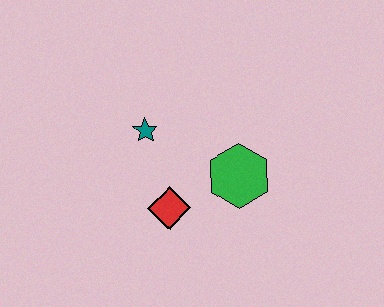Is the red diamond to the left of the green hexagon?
Yes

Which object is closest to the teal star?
The red diamond is closest to the teal star.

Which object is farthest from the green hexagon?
The teal star is farthest from the green hexagon.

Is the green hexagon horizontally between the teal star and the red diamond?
No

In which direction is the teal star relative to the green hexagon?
The teal star is to the left of the green hexagon.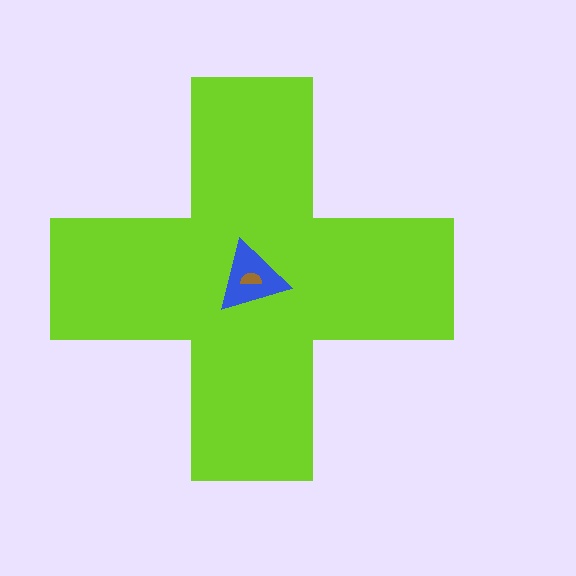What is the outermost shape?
The lime cross.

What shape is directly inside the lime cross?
The blue triangle.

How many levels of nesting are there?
3.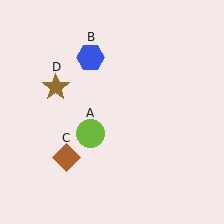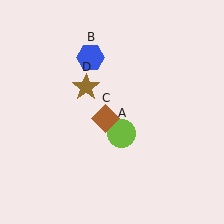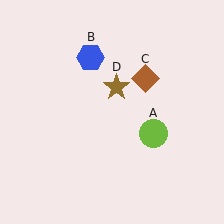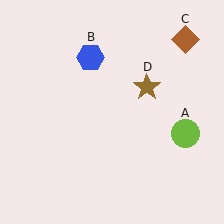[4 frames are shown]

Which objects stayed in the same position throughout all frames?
Blue hexagon (object B) remained stationary.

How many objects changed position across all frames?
3 objects changed position: lime circle (object A), brown diamond (object C), brown star (object D).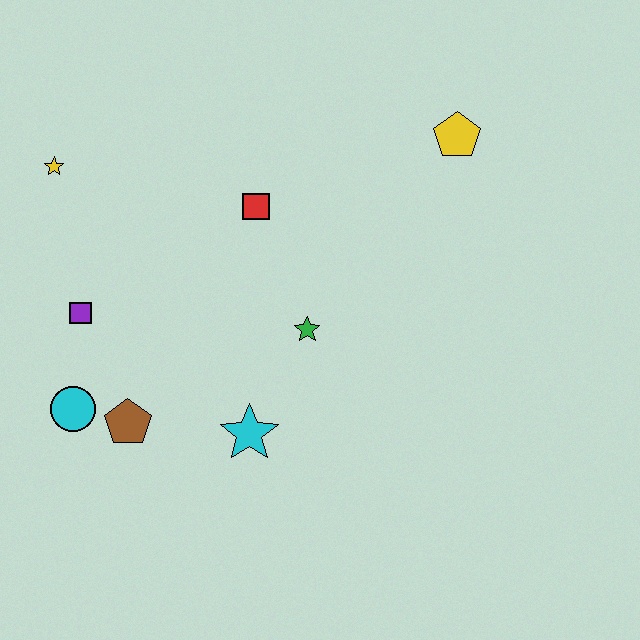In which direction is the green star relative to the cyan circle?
The green star is to the right of the cyan circle.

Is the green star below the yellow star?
Yes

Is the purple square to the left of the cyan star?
Yes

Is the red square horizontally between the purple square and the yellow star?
No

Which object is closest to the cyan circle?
The brown pentagon is closest to the cyan circle.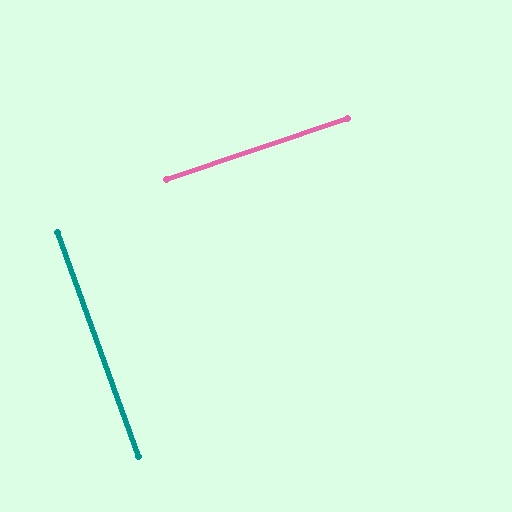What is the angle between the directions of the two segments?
Approximately 89 degrees.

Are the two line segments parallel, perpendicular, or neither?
Perpendicular — they meet at approximately 89°.